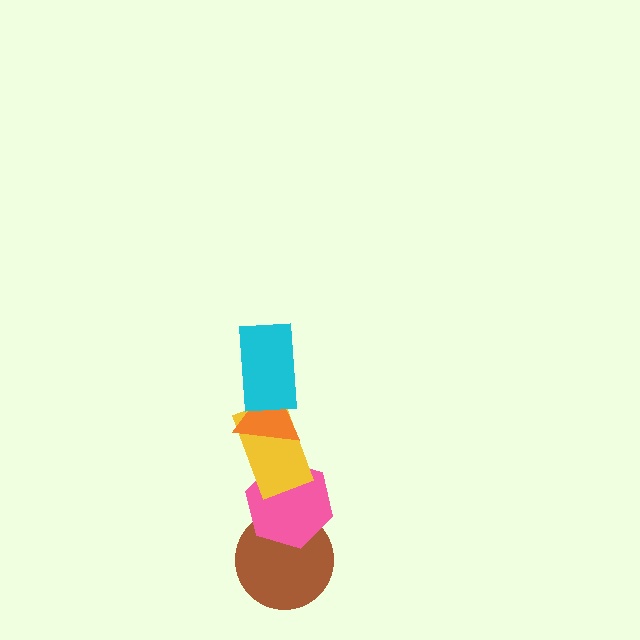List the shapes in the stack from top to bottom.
From top to bottom: the cyan rectangle, the orange triangle, the yellow rectangle, the pink hexagon, the brown circle.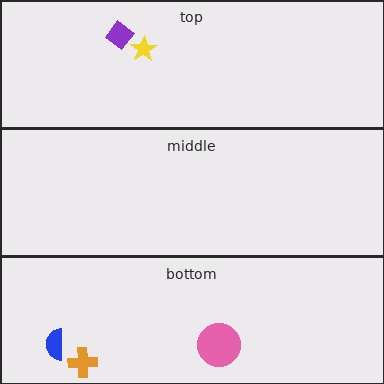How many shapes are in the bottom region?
3.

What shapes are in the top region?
The purple diamond, the yellow star.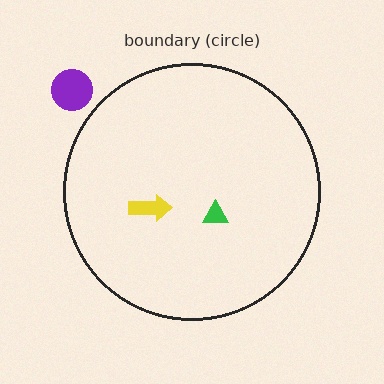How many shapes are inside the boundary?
2 inside, 1 outside.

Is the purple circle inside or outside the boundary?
Outside.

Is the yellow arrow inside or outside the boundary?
Inside.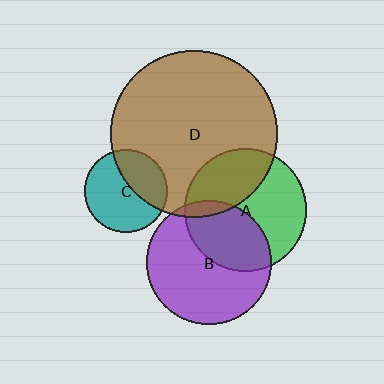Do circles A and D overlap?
Yes.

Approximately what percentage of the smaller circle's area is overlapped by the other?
Approximately 35%.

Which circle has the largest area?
Circle D (brown).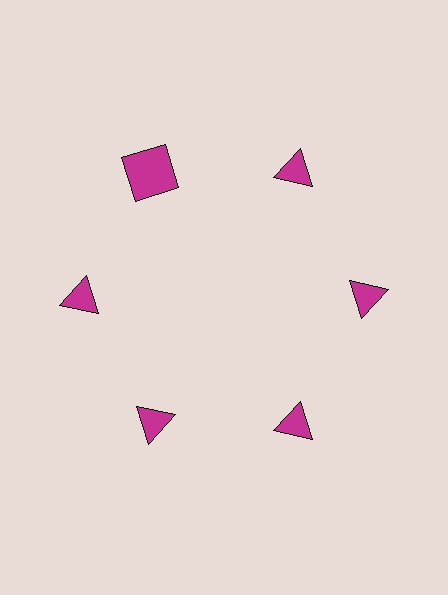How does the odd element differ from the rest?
It has a different shape: square instead of triangle.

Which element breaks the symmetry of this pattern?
The magenta square at roughly the 11 o'clock position breaks the symmetry. All other shapes are magenta triangles.